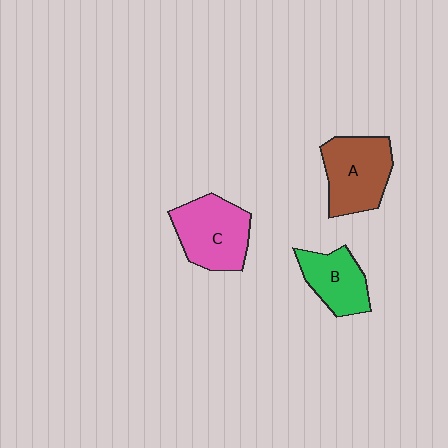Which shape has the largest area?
Shape C (pink).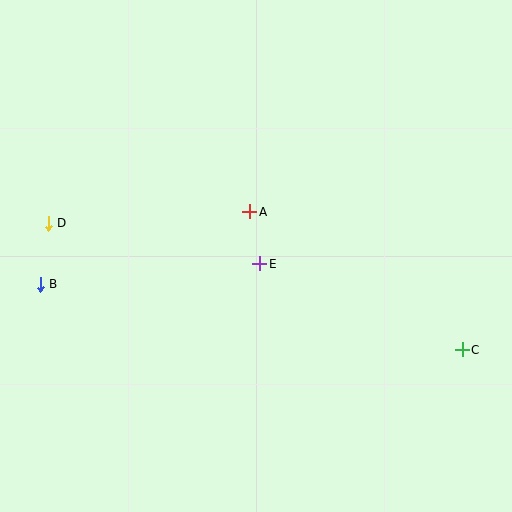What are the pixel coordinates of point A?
Point A is at (250, 212).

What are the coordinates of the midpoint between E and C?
The midpoint between E and C is at (361, 307).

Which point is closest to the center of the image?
Point E at (260, 264) is closest to the center.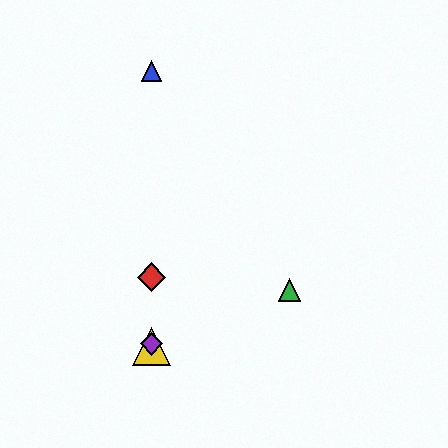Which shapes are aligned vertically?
The red diamond, the blue triangle, the yellow triangle, the purple diamond are aligned vertically.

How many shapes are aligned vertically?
4 shapes (the red diamond, the blue triangle, the yellow triangle, the purple diamond) are aligned vertically.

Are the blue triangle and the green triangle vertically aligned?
No, the blue triangle is at x≈152 and the green triangle is at x≈289.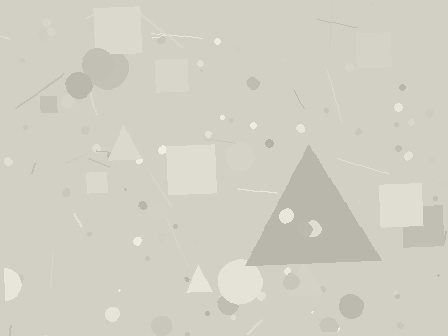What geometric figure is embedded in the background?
A triangle is embedded in the background.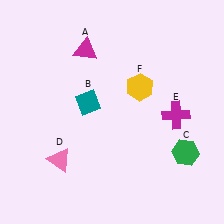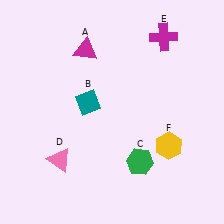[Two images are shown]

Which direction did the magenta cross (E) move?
The magenta cross (E) moved up.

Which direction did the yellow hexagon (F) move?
The yellow hexagon (F) moved down.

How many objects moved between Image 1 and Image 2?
3 objects moved between the two images.